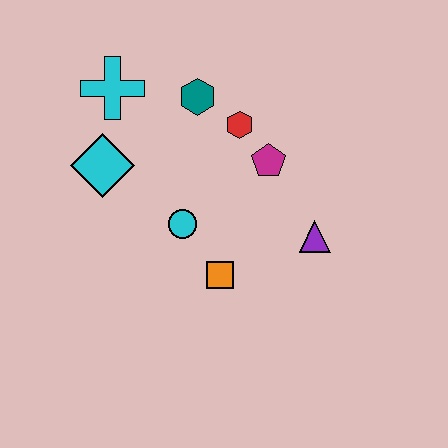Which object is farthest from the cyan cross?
The purple triangle is farthest from the cyan cross.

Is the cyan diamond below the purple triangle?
No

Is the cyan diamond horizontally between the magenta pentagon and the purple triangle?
No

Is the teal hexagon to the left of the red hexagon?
Yes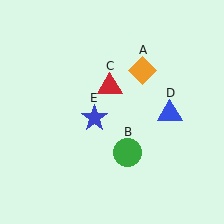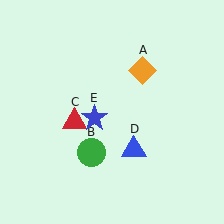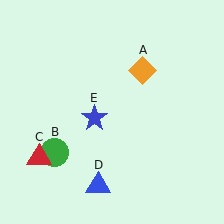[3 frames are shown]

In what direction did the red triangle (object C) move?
The red triangle (object C) moved down and to the left.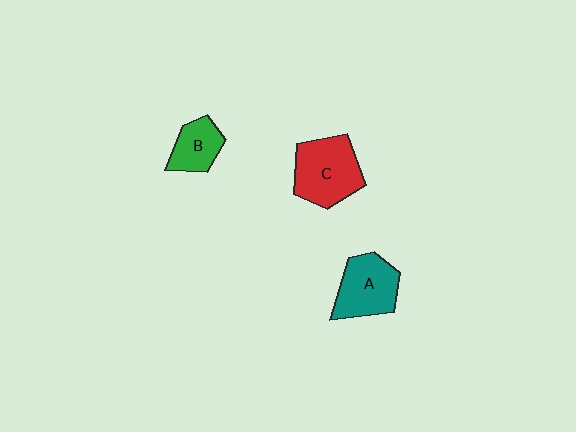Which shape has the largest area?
Shape C (red).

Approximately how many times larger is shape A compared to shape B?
Approximately 1.5 times.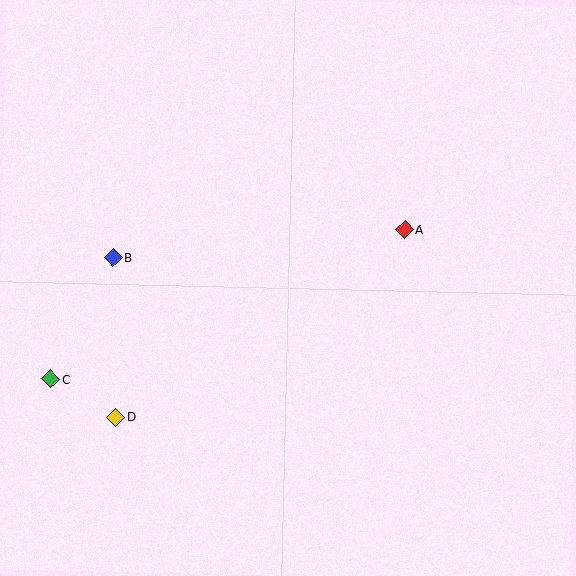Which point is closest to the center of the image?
Point A at (405, 230) is closest to the center.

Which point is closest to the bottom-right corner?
Point A is closest to the bottom-right corner.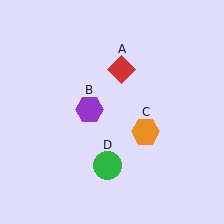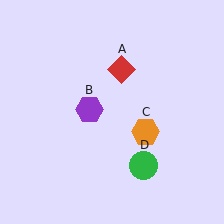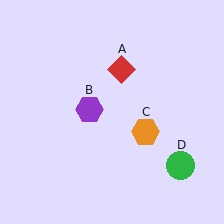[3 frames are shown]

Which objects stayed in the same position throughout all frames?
Red diamond (object A) and purple hexagon (object B) and orange hexagon (object C) remained stationary.